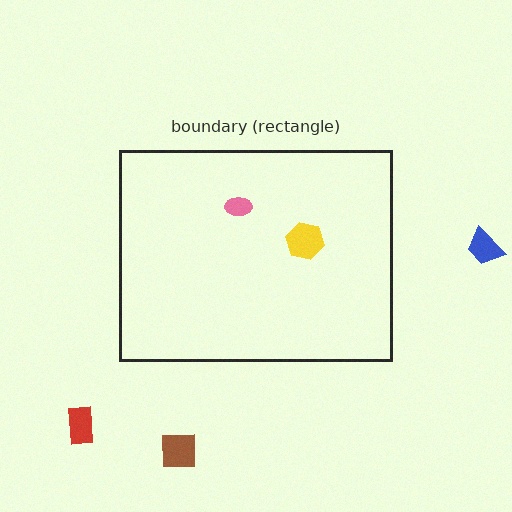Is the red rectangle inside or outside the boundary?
Outside.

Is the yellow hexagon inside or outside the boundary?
Inside.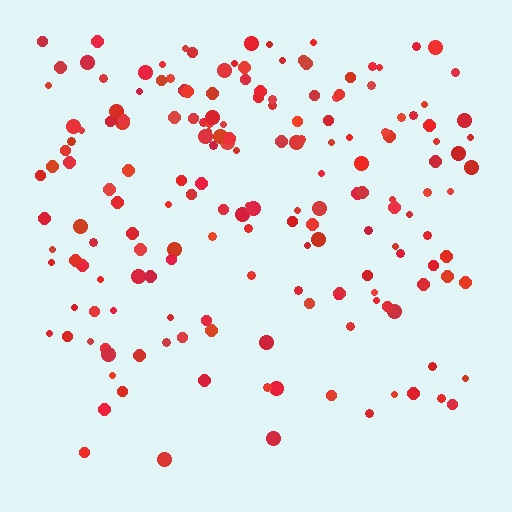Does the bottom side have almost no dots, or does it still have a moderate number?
Still a moderate number, just noticeably fewer than the top.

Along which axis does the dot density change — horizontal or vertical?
Vertical.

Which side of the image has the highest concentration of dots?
The top.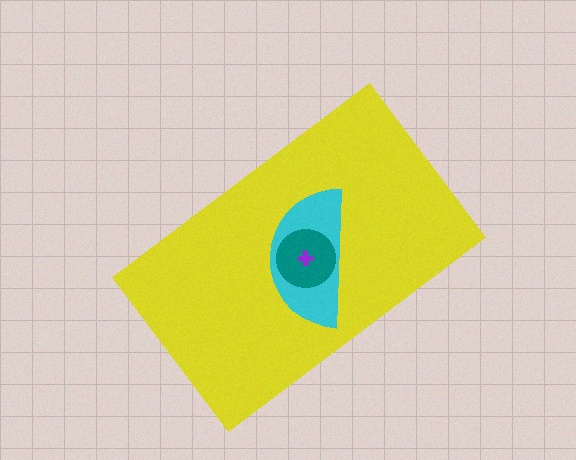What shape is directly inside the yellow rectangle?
The cyan semicircle.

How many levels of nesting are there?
4.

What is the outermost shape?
The yellow rectangle.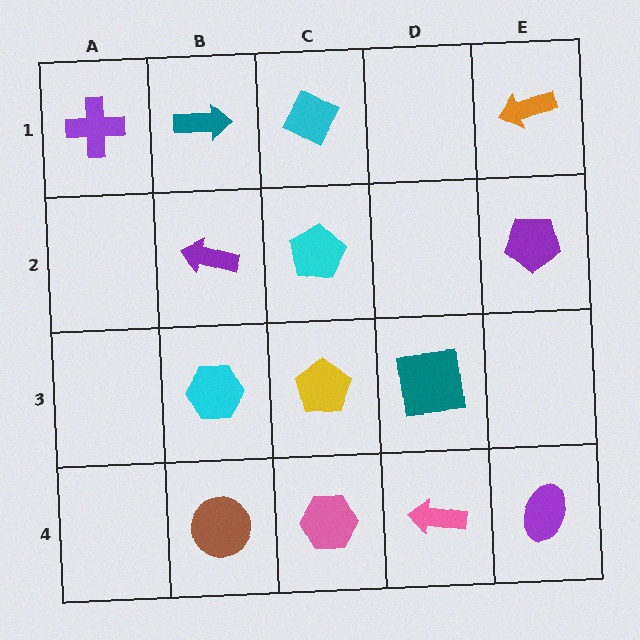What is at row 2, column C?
A cyan pentagon.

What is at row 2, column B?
A purple arrow.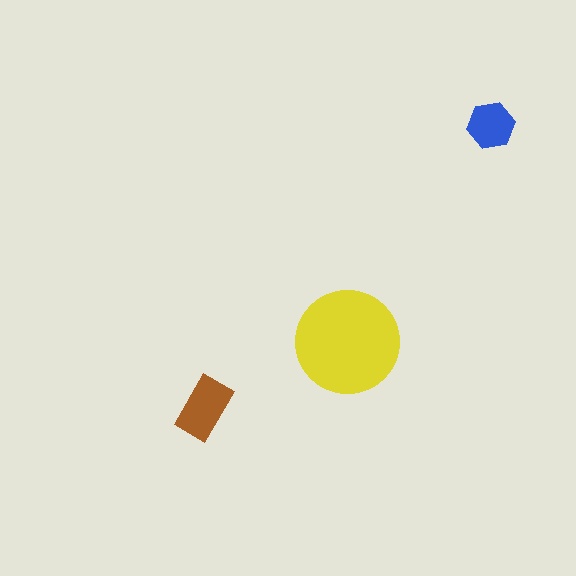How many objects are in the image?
There are 3 objects in the image.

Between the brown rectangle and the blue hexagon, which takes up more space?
The brown rectangle.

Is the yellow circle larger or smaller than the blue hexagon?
Larger.